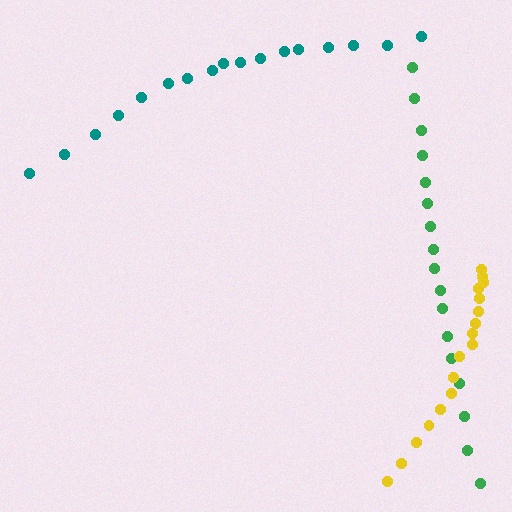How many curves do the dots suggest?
There are 3 distinct paths.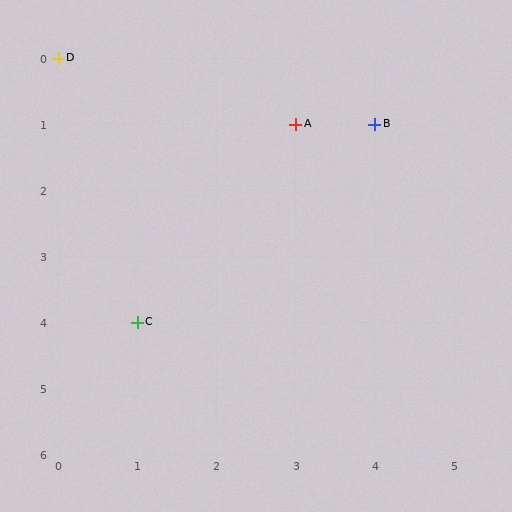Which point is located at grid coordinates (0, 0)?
Point D is at (0, 0).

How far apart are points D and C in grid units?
Points D and C are 1 column and 4 rows apart (about 4.1 grid units diagonally).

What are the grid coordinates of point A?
Point A is at grid coordinates (3, 1).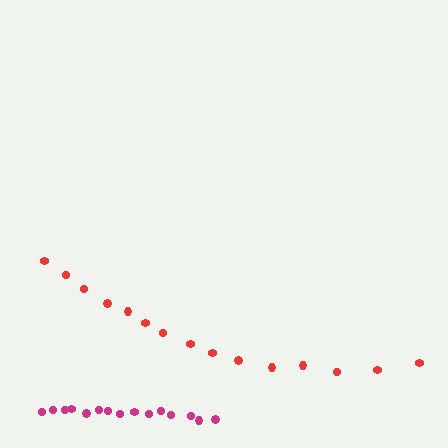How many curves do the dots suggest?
There are 2 distinct paths.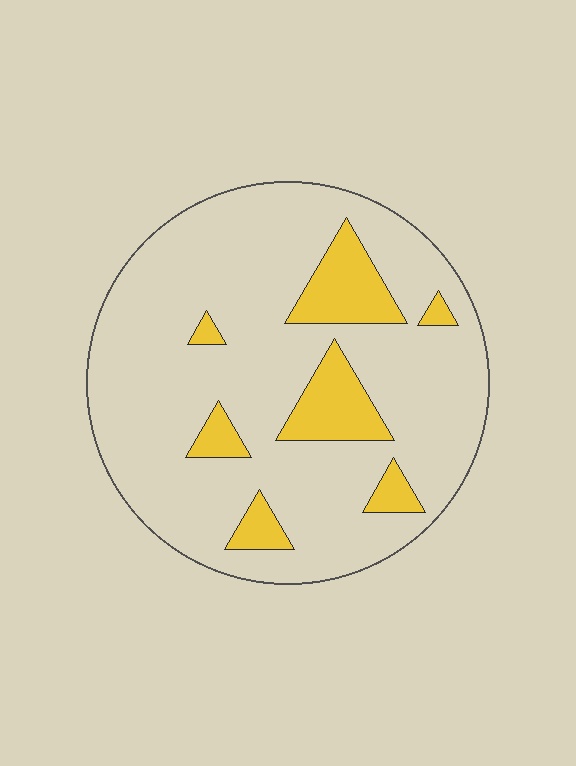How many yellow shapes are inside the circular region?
7.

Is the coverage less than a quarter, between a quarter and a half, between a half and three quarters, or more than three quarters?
Less than a quarter.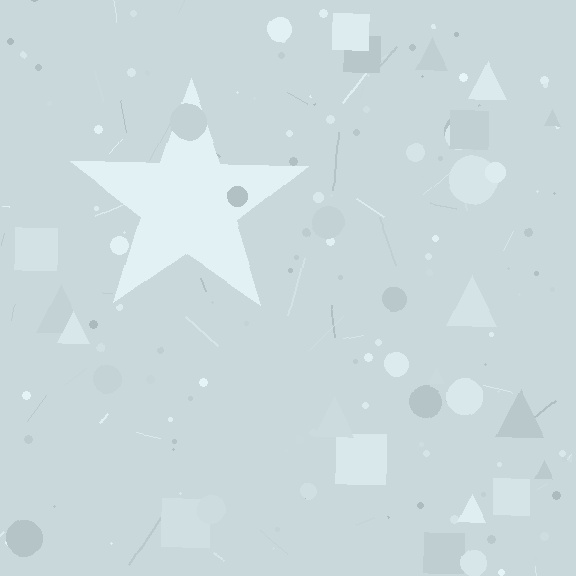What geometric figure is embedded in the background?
A star is embedded in the background.